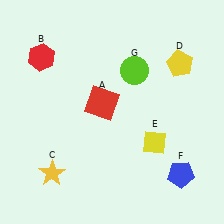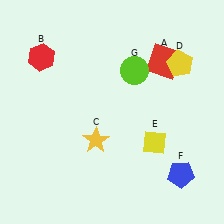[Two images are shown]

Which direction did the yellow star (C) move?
The yellow star (C) moved right.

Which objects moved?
The objects that moved are: the red square (A), the yellow star (C).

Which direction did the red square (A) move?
The red square (A) moved right.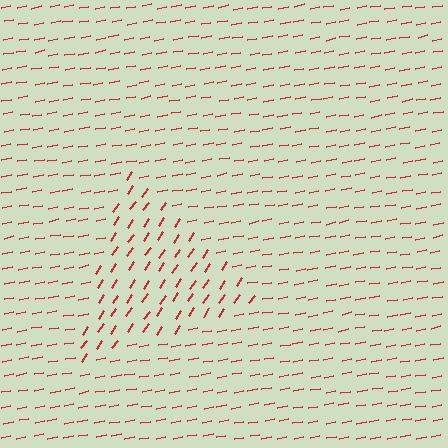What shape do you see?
I see a triangle.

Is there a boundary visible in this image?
Yes, there is a texture boundary formed by a change in line orientation.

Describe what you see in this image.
The image is filled with small red line segments. A triangle region in the image has lines oriented differently from the surrounding lines, creating a visible texture boundary.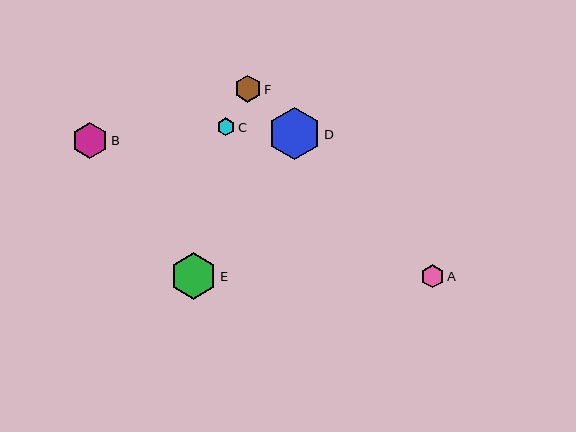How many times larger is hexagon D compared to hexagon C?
Hexagon D is approximately 2.9 times the size of hexagon C.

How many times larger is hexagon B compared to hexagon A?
Hexagon B is approximately 1.6 times the size of hexagon A.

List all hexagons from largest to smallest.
From largest to smallest: D, E, B, F, A, C.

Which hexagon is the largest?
Hexagon D is the largest with a size of approximately 53 pixels.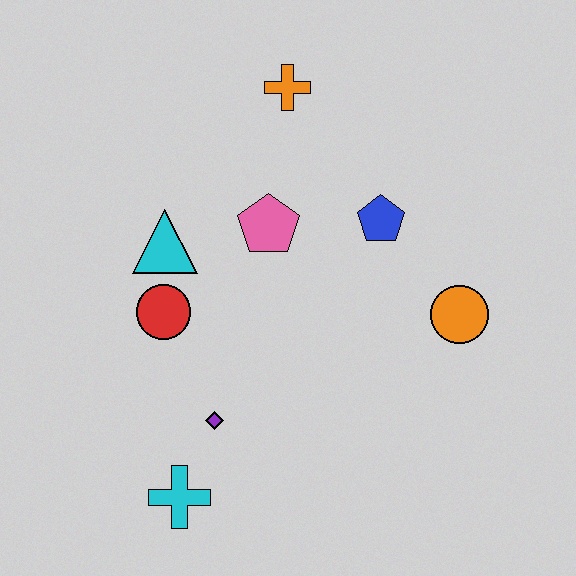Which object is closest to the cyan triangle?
The red circle is closest to the cyan triangle.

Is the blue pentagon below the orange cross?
Yes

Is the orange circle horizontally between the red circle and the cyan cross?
No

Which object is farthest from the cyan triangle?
The orange circle is farthest from the cyan triangle.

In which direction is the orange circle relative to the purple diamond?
The orange circle is to the right of the purple diamond.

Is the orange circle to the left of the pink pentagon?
No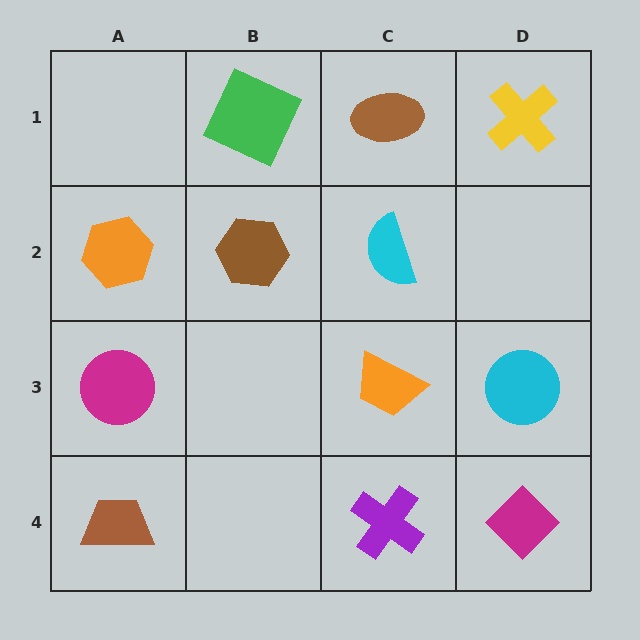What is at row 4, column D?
A magenta diamond.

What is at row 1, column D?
A yellow cross.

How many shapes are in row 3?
3 shapes.